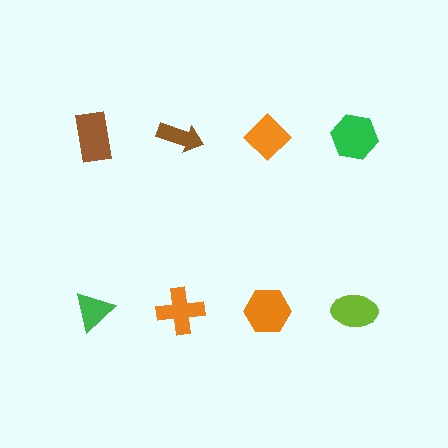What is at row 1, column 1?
A brown rectangle.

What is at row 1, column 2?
A brown arrow.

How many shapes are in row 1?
4 shapes.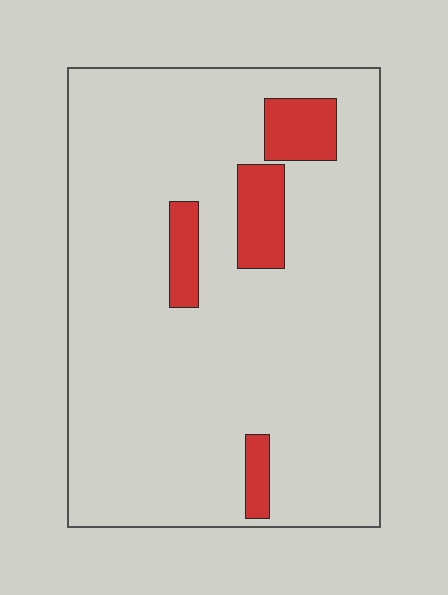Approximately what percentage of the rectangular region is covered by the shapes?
Approximately 10%.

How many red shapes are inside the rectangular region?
4.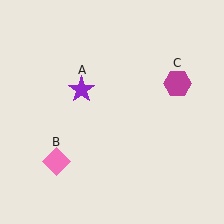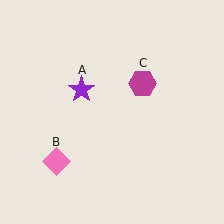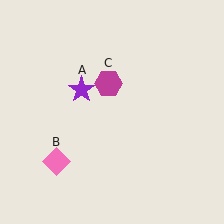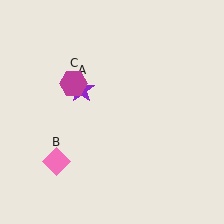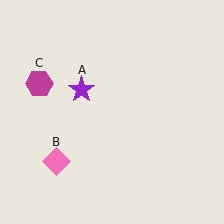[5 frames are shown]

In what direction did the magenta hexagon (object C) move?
The magenta hexagon (object C) moved left.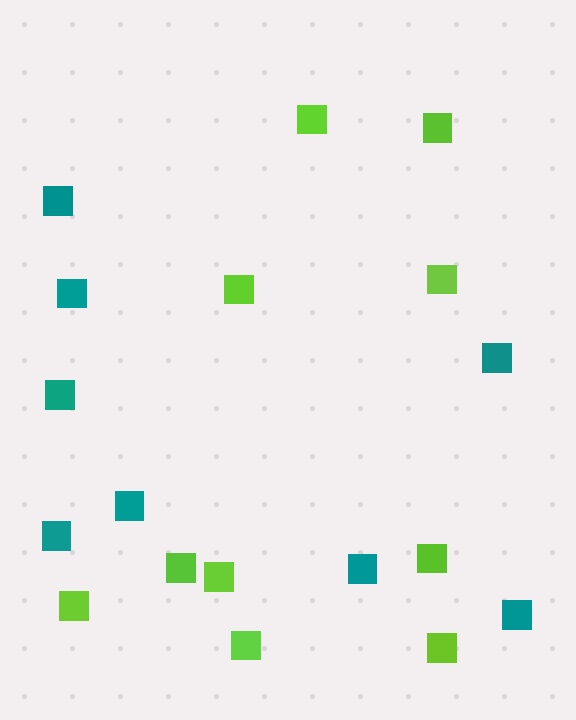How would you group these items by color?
There are 2 groups: one group of teal squares (8) and one group of lime squares (10).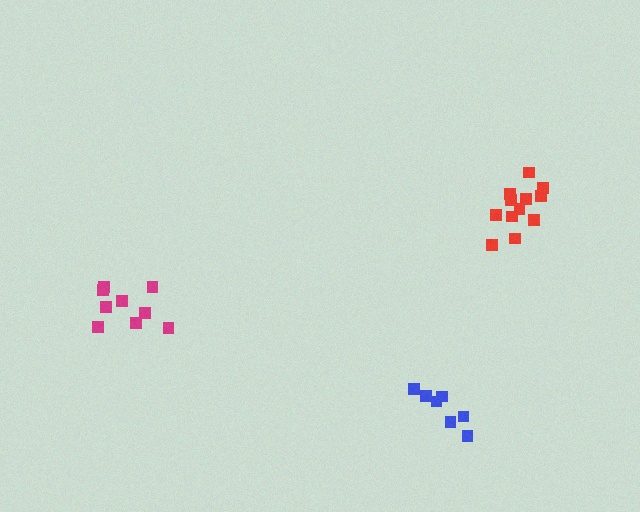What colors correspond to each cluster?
The clusters are colored: red, magenta, blue.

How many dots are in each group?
Group 1: 12 dots, Group 2: 9 dots, Group 3: 7 dots (28 total).